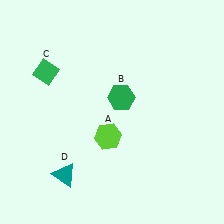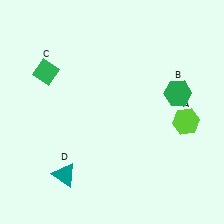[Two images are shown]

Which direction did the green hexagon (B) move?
The green hexagon (B) moved right.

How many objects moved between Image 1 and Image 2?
2 objects moved between the two images.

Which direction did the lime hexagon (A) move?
The lime hexagon (A) moved right.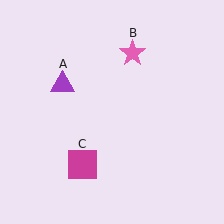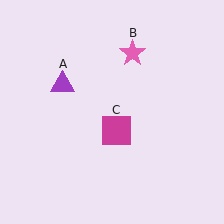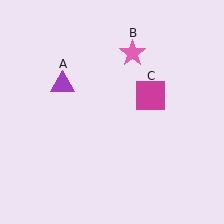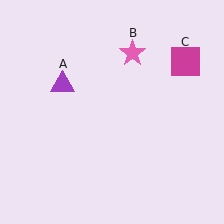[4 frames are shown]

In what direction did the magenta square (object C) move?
The magenta square (object C) moved up and to the right.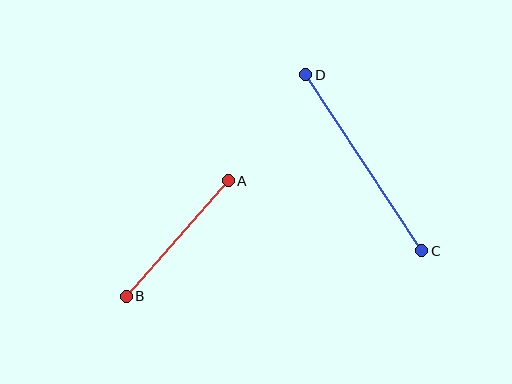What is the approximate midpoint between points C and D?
The midpoint is at approximately (364, 163) pixels.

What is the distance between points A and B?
The distance is approximately 154 pixels.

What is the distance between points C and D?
The distance is approximately 211 pixels.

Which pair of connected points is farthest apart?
Points C and D are farthest apart.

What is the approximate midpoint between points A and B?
The midpoint is at approximately (177, 238) pixels.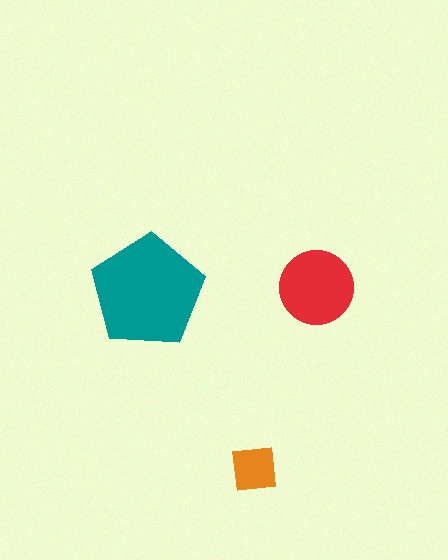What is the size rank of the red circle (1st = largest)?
2nd.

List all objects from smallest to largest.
The orange square, the red circle, the teal pentagon.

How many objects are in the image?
There are 3 objects in the image.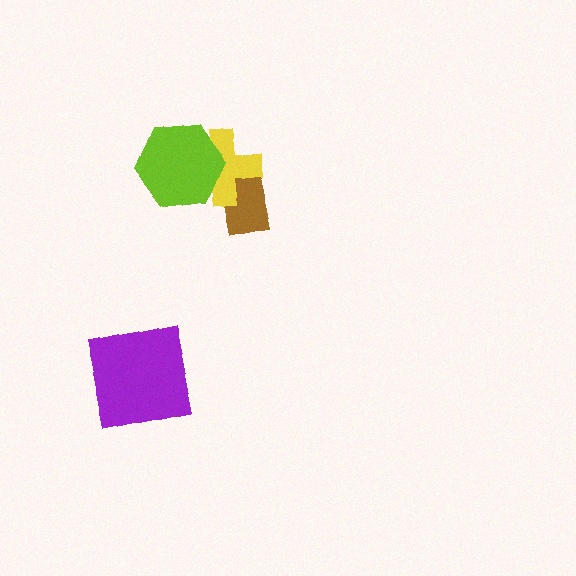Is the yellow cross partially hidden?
Yes, it is partially covered by another shape.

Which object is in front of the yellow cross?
The lime hexagon is in front of the yellow cross.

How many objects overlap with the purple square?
0 objects overlap with the purple square.